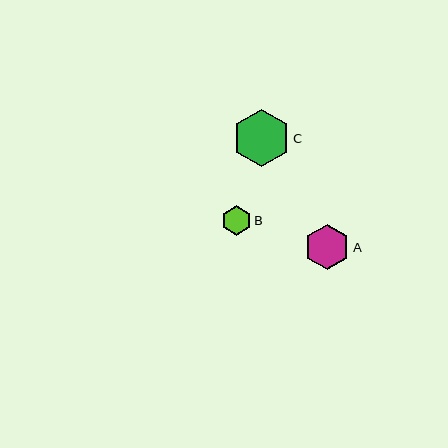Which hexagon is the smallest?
Hexagon B is the smallest with a size of approximately 29 pixels.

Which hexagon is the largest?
Hexagon C is the largest with a size of approximately 57 pixels.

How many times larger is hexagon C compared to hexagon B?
Hexagon C is approximately 1.9 times the size of hexagon B.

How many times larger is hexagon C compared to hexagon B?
Hexagon C is approximately 1.9 times the size of hexagon B.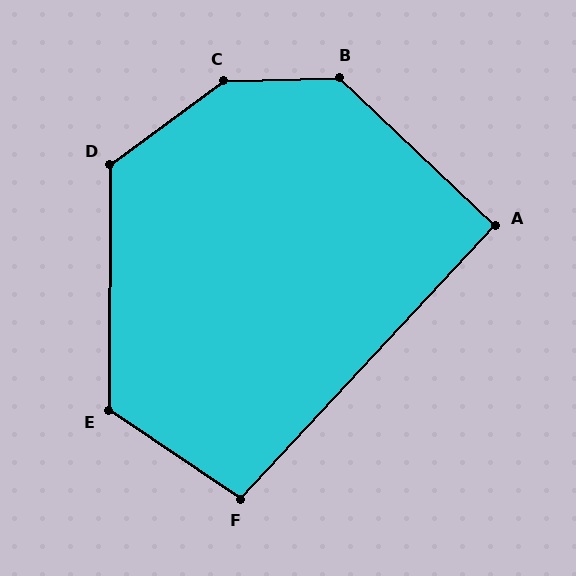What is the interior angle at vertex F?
Approximately 99 degrees (obtuse).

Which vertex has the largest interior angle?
C, at approximately 145 degrees.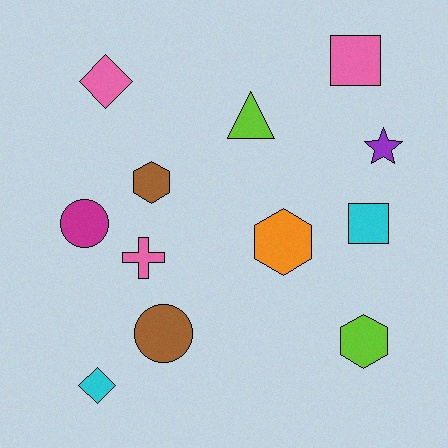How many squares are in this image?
There are 2 squares.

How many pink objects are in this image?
There are 3 pink objects.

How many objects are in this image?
There are 12 objects.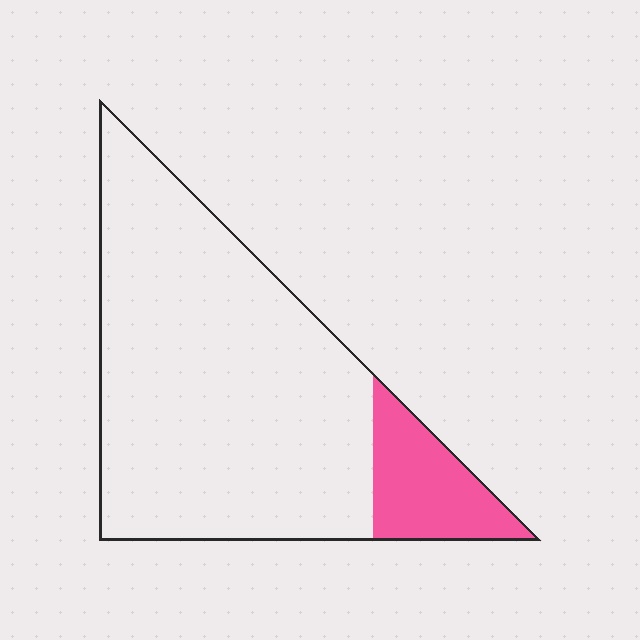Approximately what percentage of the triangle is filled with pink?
Approximately 15%.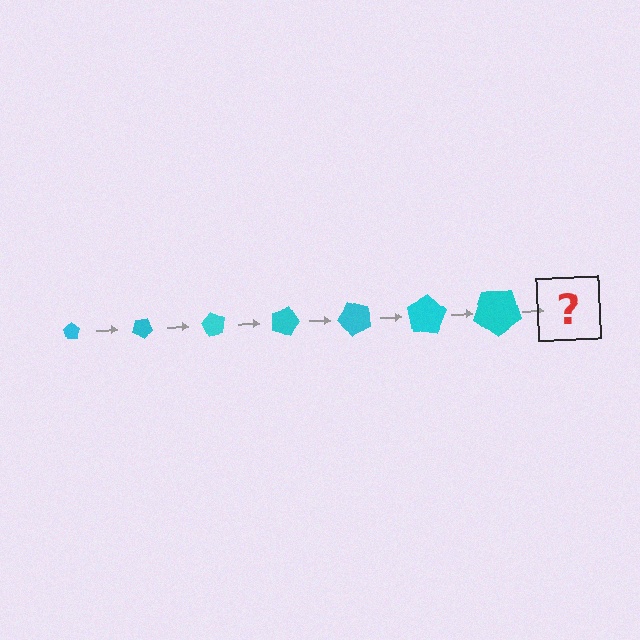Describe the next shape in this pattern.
It should be a pentagon, larger than the previous one and rotated 210 degrees from the start.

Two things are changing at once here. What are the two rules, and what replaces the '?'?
The two rules are that the pentagon grows larger each step and it rotates 30 degrees each step. The '?' should be a pentagon, larger than the previous one and rotated 210 degrees from the start.